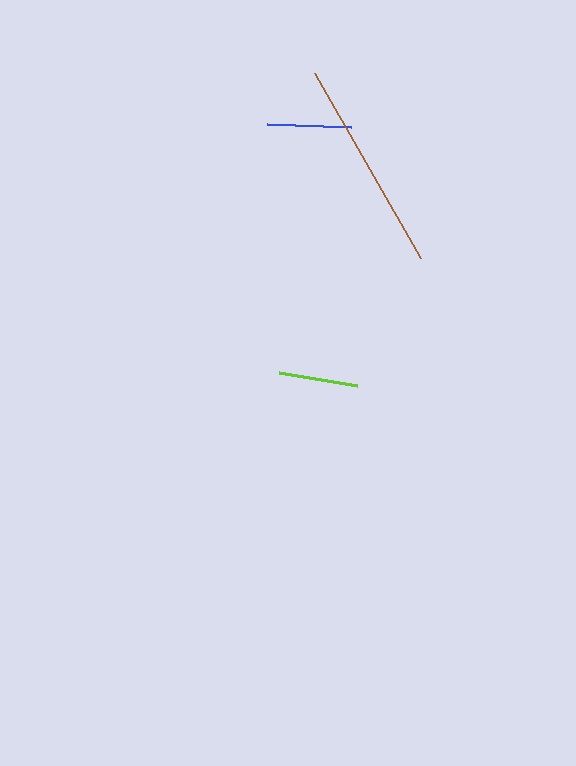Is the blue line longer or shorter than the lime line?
The blue line is longer than the lime line.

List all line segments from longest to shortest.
From longest to shortest: brown, blue, lime.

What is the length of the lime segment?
The lime segment is approximately 79 pixels long.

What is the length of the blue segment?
The blue segment is approximately 84 pixels long.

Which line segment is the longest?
The brown line is the longest at approximately 213 pixels.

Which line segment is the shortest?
The lime line is the shortest at approximately 79 pixels.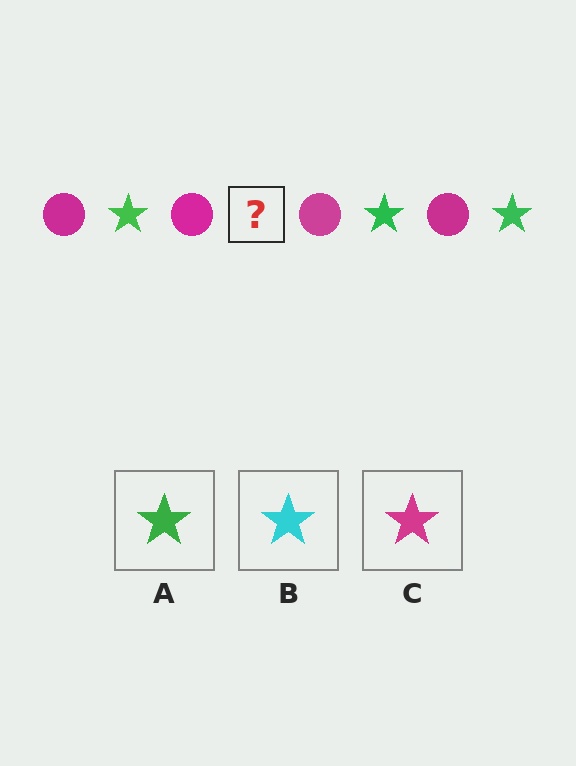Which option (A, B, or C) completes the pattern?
A.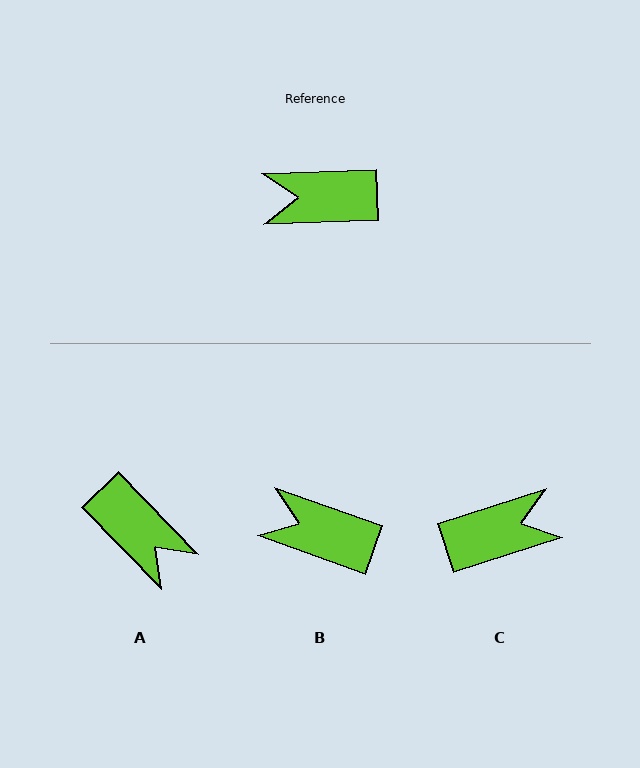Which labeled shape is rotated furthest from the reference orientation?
C, about 164 degrees away.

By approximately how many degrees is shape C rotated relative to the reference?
Approximately 164 degrees clockwise.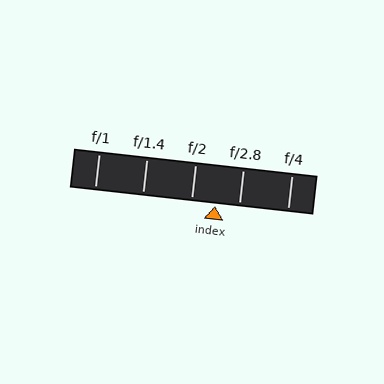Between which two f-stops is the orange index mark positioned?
The index mark is between f/2 and f/2.8.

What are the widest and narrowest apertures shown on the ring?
The widest aperture shown is f/1 and the narrowest is f/4.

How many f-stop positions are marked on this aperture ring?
There are 5 f-stop positions marked.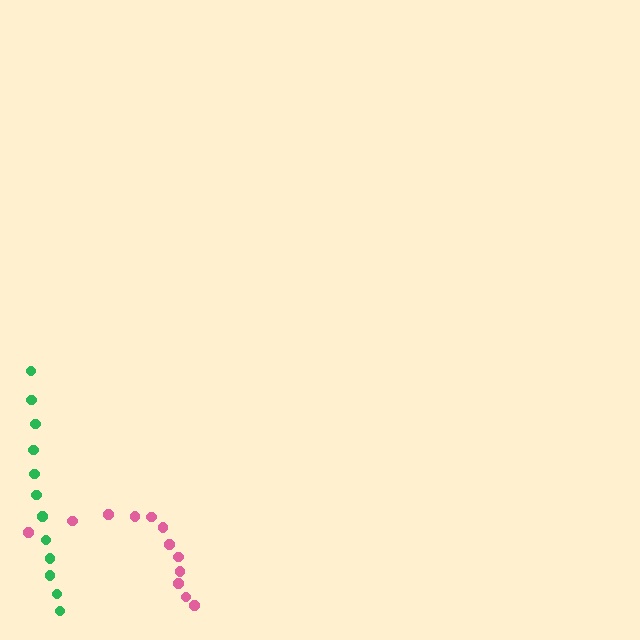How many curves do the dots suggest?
There are 2 distinct paths.